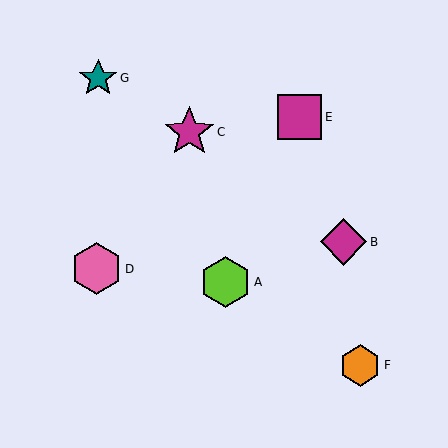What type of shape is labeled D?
Shape D is a pink hexagon.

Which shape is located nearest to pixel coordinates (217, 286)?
The lime hexagon (labeled A) at (226, 282) is nearest to that location.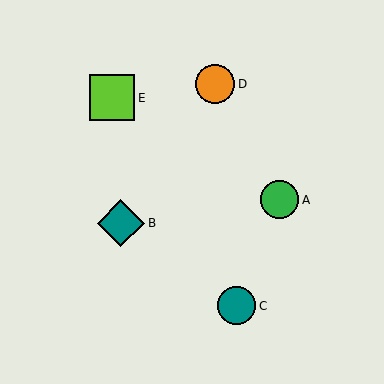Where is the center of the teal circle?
The center of the teal circle is at (237, 306).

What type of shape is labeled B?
Shape B is a teal diamond.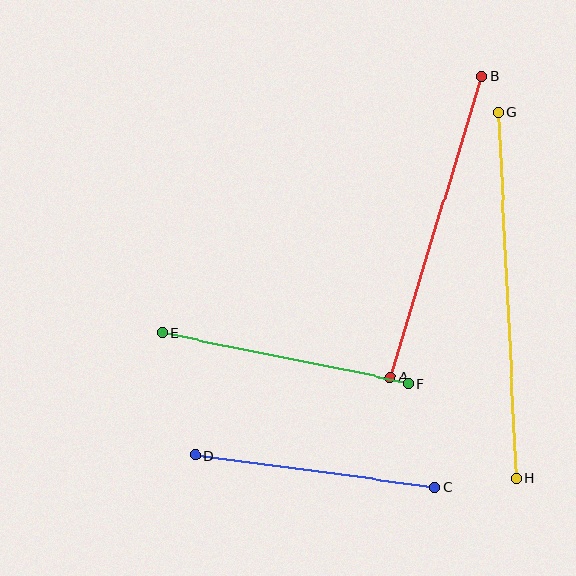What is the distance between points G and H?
The distance is approximately 367 pixels.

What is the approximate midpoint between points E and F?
The midpoint is at approximately (286, 358) pixels.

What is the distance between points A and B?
The distance is approximately 314 pixels.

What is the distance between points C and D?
The distance is approximately 241 pixels.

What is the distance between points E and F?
The distance is approximately 252 pixels.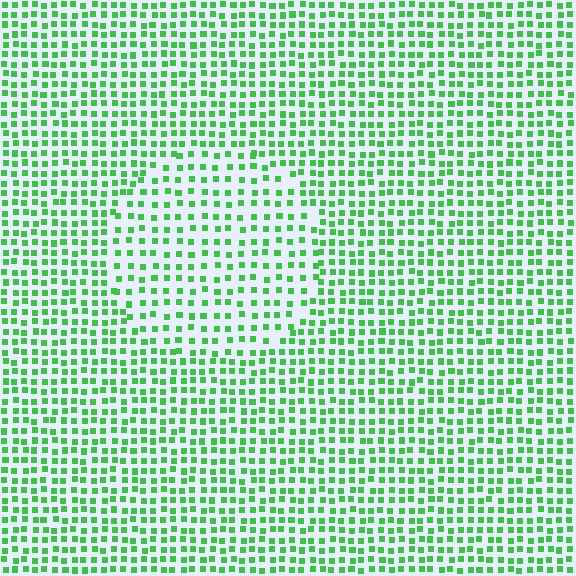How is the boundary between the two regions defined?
The boundary is defined by a change in element density (approximately 1.6x ratio). All elements are the same color, size, and shape.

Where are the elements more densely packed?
The elements are more densely packed outside the circle boundary.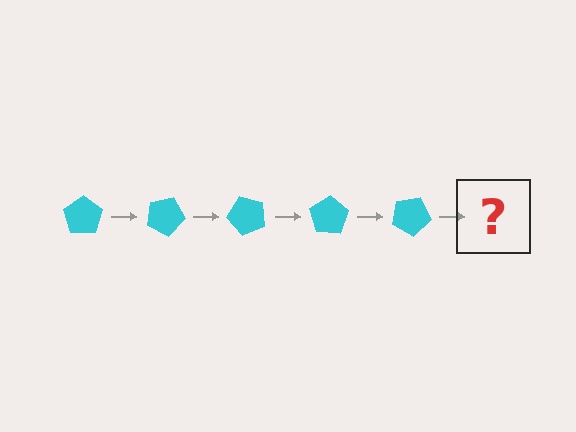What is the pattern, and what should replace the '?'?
The pattern is that the pentagon rotates 25 degrees each step. The '?' should be a cyan pentagon rotated 125 degrees.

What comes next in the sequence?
The next element should be a cyan pentagon rotated 125 degrees.